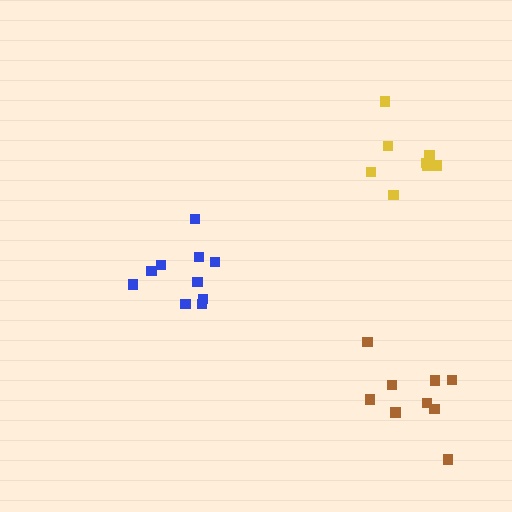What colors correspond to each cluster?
The clusters are colored: brown, blue, yellow.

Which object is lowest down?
The brown cluster is bottommost.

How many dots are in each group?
Group 1: 9 dots, Group 2: 10 dots, Group 3: 8 dots (27 total).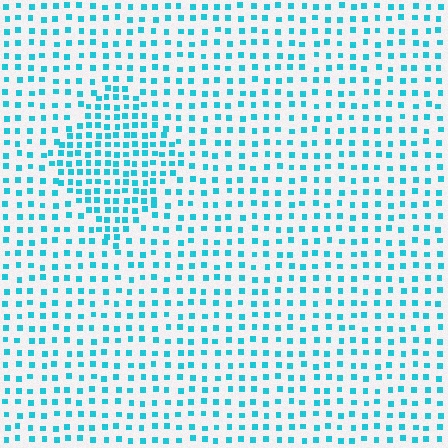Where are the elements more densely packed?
The elements are more densely packed inside the diamond boundary.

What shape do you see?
I see a diamond.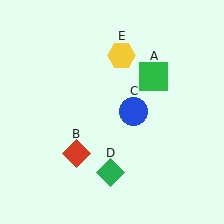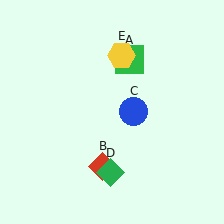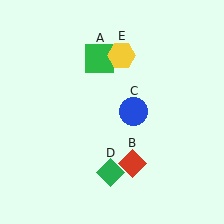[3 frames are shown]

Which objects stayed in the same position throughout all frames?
Blue circle (object C) and green diamond (object D) and yellow hexagon (object E) remained stationary.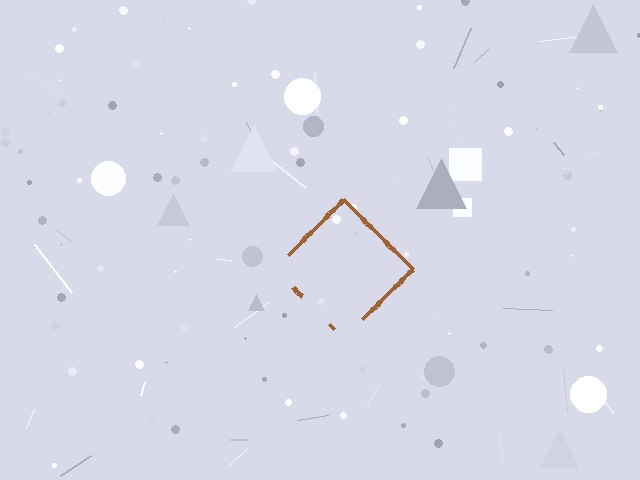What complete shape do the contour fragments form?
The contour fragments form a diamond.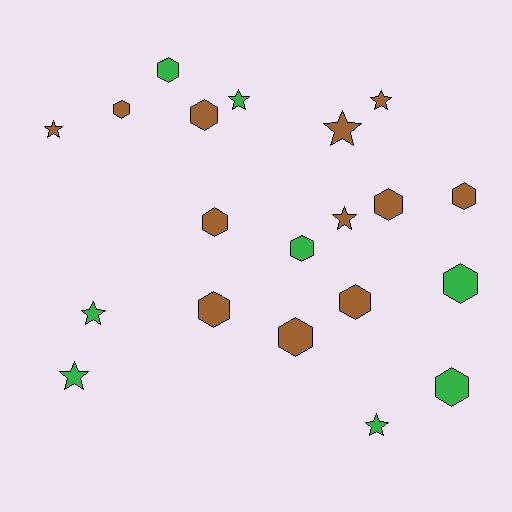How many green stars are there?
There are 4 green stars.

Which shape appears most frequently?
Hexagon, with 12 objects.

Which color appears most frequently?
Brown, with 12 objects.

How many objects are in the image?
There are 20 objects.